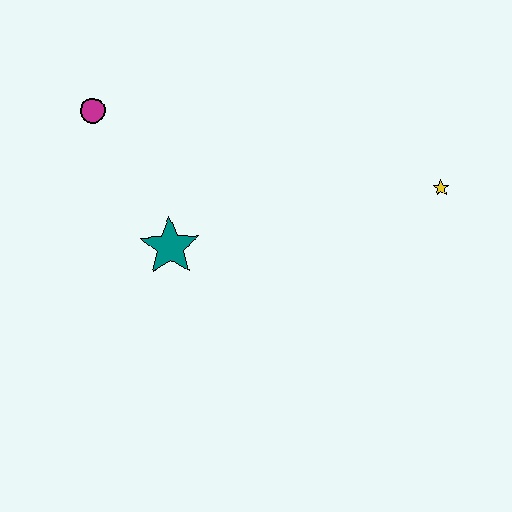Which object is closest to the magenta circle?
The teal star is closest to the magenta circle.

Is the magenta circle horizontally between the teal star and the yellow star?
No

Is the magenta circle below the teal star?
No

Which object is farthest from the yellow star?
The magenta circle is farthest from the yellow star.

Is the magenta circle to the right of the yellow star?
No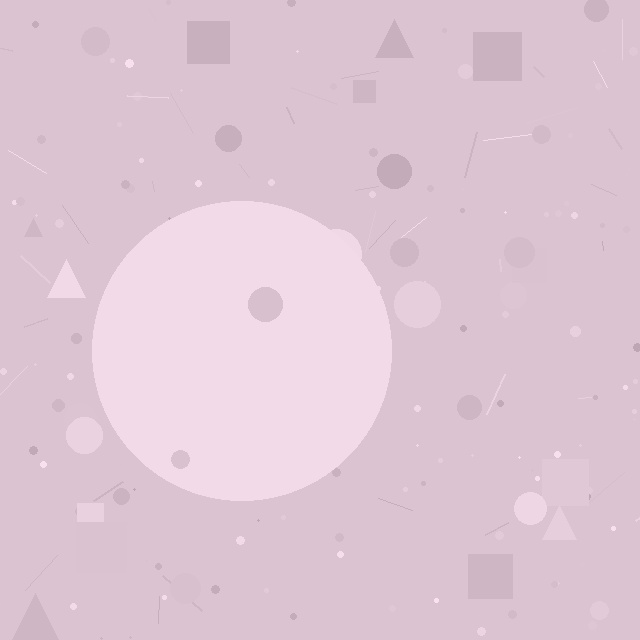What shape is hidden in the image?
A circle is hidden in the image.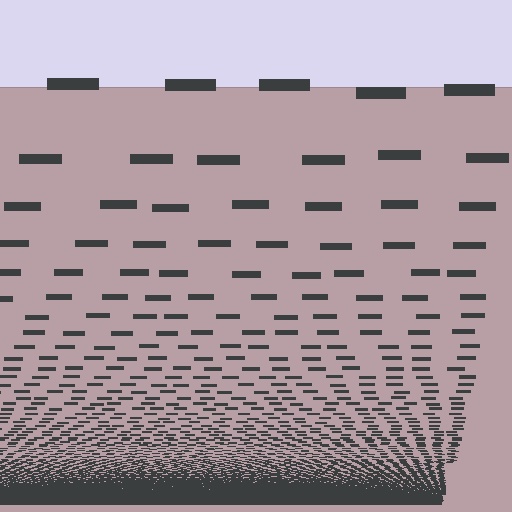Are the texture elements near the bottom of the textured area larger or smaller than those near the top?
Smaller. The gradient is inverted — elements near the bottom are smaller and denser.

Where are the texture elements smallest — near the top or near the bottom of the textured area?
Near the bottom.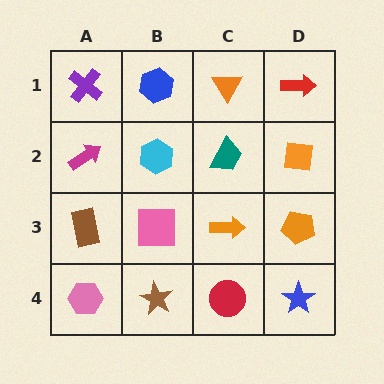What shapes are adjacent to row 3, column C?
A teal trapezoid (row 2, column C), a red circle (row 4, column C), a pink square (row 3, column B), an orange pentagon (row 3, column D).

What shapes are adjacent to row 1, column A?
A magenta arrow (row 2, column A), a blue hexagon (row 1, column B).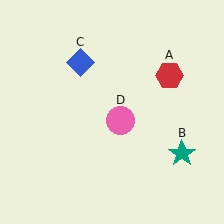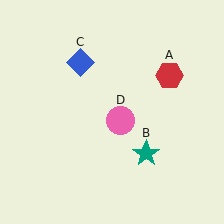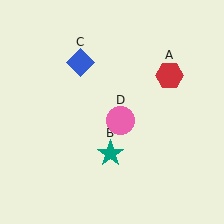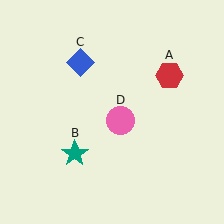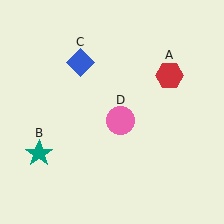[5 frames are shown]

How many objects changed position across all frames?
1 object changed position: teal star (object B).